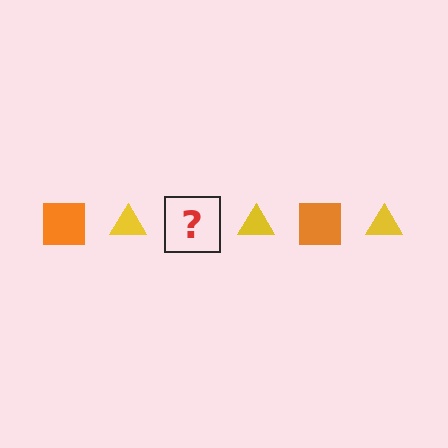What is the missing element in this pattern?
The missing element is an orange square.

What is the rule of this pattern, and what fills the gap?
The rule is that the pattern alternates between orange square and yellow triangle. The gap should be filled with an orange square.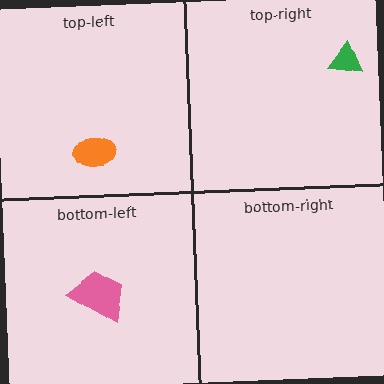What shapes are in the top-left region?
The orange ellipse.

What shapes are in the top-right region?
The green triangle.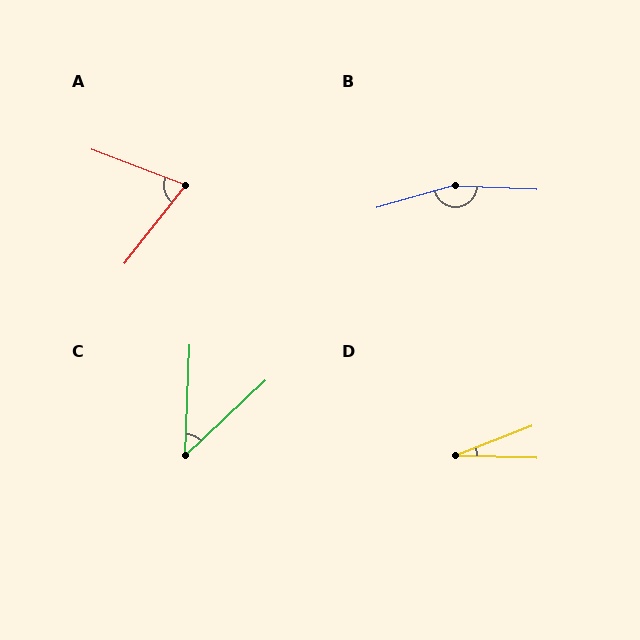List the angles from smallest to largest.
D (23°), C (44°), A (73°), B (162°).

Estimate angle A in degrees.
Approximately 73 degrees.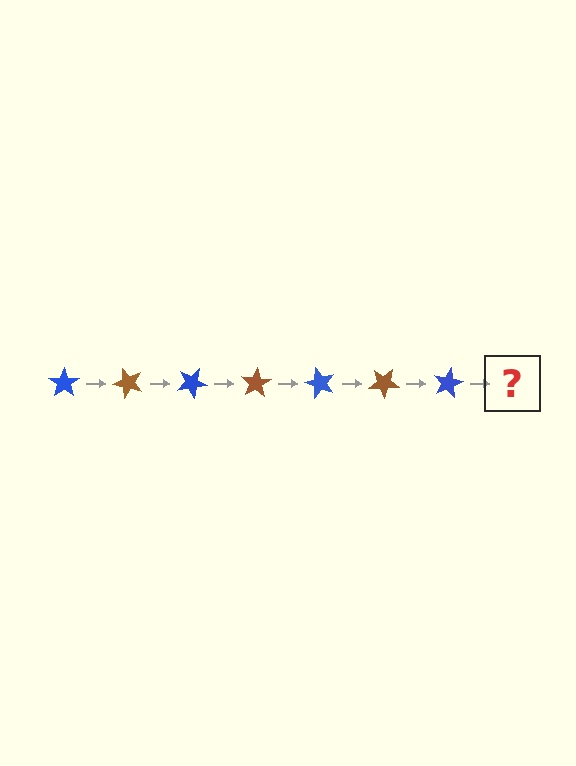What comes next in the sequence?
The next element should be a brown star, rotated 350 degrees from the start.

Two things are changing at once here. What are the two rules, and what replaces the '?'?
The two rules are that it rotates 50 degrees each step and the color cycles through blue and brown. The '?' should be a brown star, rotated 350 degrees from the start.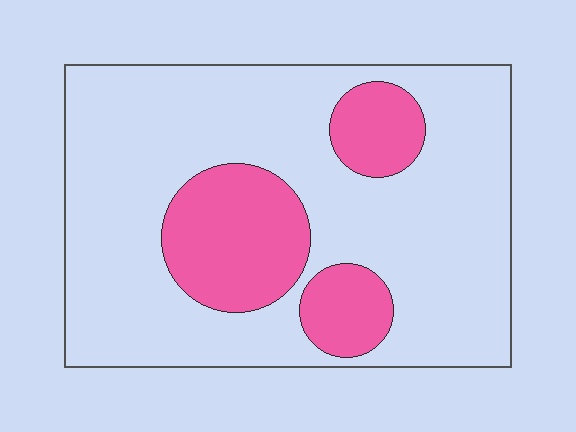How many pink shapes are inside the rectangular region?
3.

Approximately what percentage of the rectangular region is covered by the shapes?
Approximately 25%.